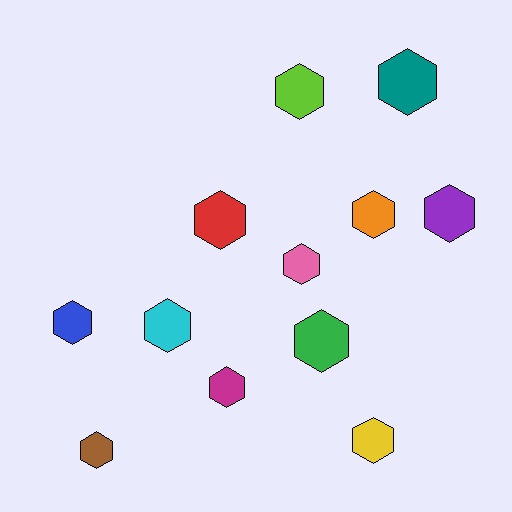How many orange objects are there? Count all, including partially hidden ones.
There is 1 orange object.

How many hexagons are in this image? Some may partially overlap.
There are 12 hexagons.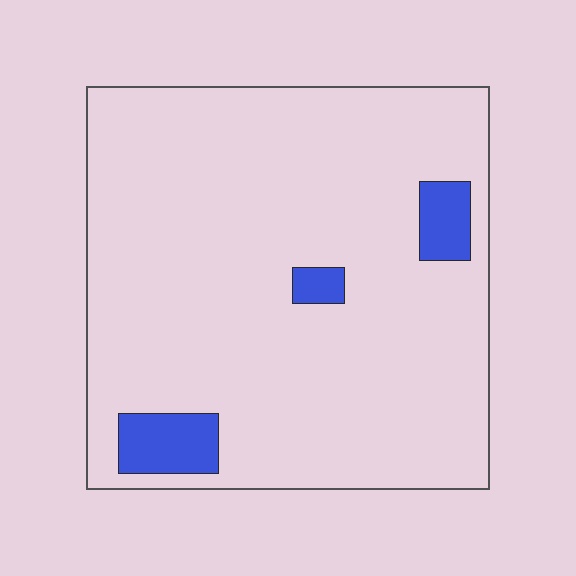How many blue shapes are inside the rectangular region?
3.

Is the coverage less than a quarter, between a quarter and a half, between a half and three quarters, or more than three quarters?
Less than a quarter.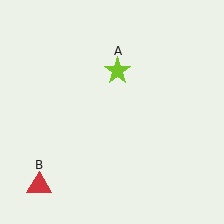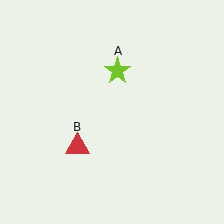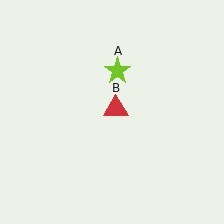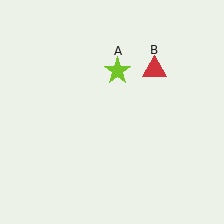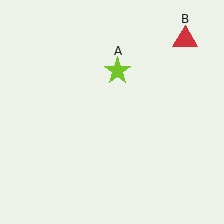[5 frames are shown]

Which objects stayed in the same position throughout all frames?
Lime star (object A) remained stationary.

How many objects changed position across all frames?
1 object changed position: red triangle (object B).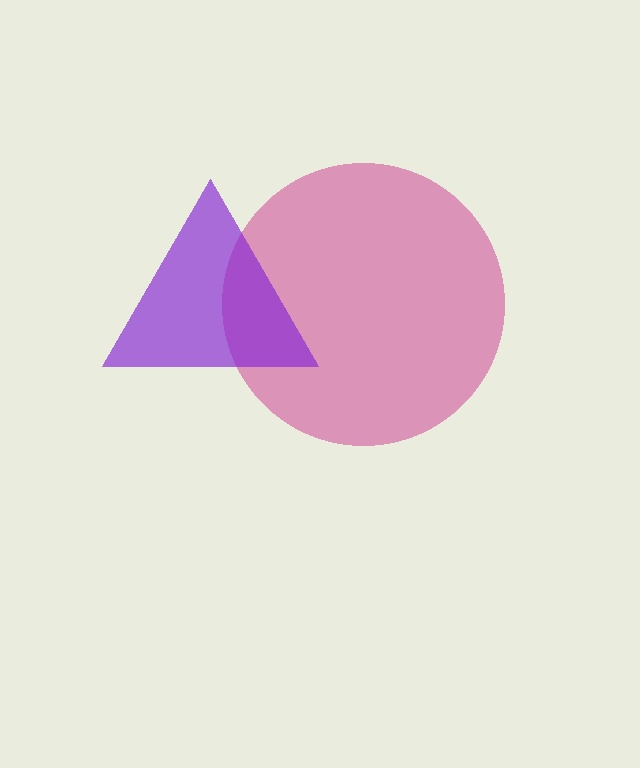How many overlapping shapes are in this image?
There are 2 overlapping shapes in the image.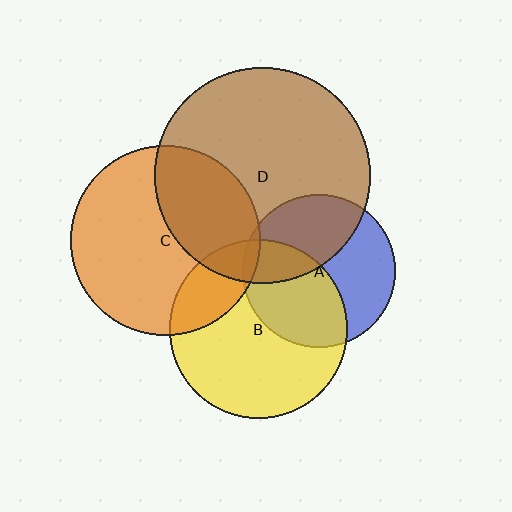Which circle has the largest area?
Circle D (brown).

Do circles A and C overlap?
Yes.